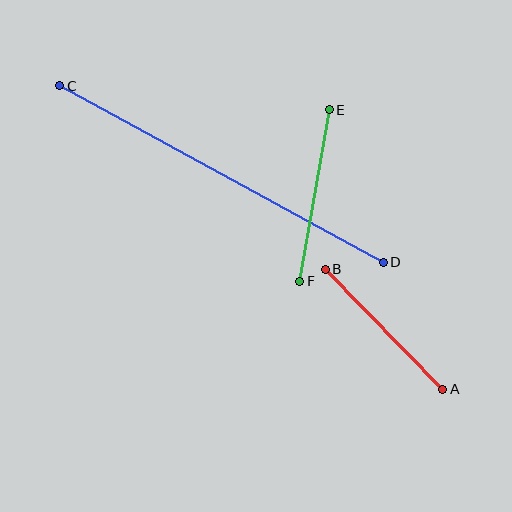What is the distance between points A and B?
The distance is approximately 168 pixels.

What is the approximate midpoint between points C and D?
The midpoint is at approximately (222, 174) pixels.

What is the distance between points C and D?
The distance is approximately 368 pixels.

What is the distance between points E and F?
The distance is approximately 174 pixels.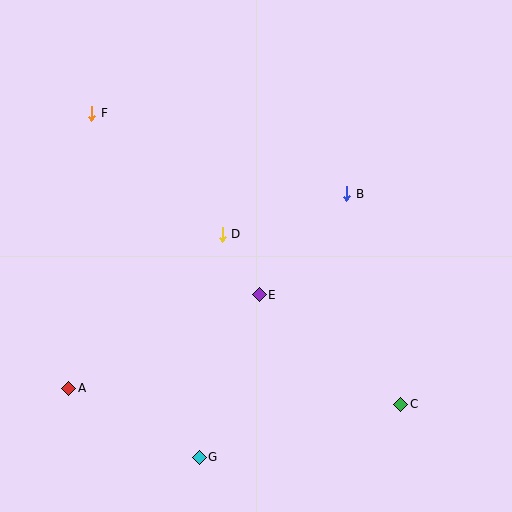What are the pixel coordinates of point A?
Point A is at (69, 388).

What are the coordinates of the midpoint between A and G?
The midpoint between A and G is at (134, 423).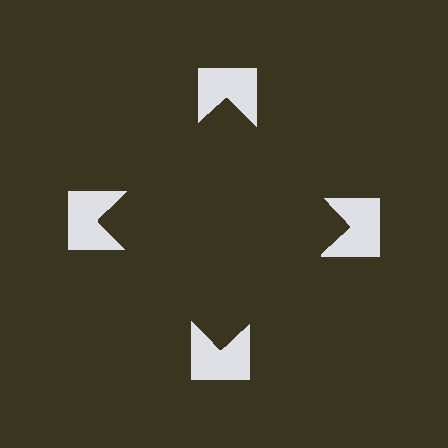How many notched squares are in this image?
There are 4 — one at each vertex of the illusory square.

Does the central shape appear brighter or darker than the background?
It typically appears slightly darker than the background, even though no actual brightness change is drawn.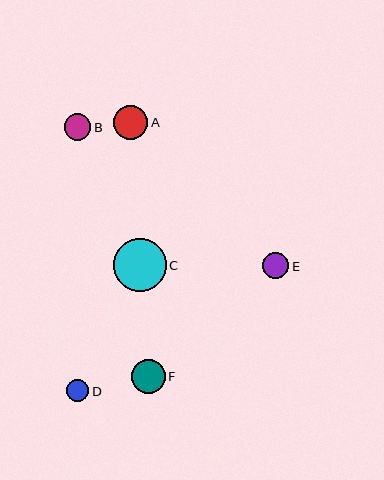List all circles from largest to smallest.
From largest to smallest: C, A, F, B, E, D.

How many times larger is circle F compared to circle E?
Circle F is approximately 1.3 times the size of circle E.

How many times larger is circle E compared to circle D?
Circle E is approximately 1.2 times the size of circle D.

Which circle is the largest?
Circle C is the largest with a size of approximately 53 pixels.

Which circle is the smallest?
Circle D is the smallest with a size of approximately 22 pixels.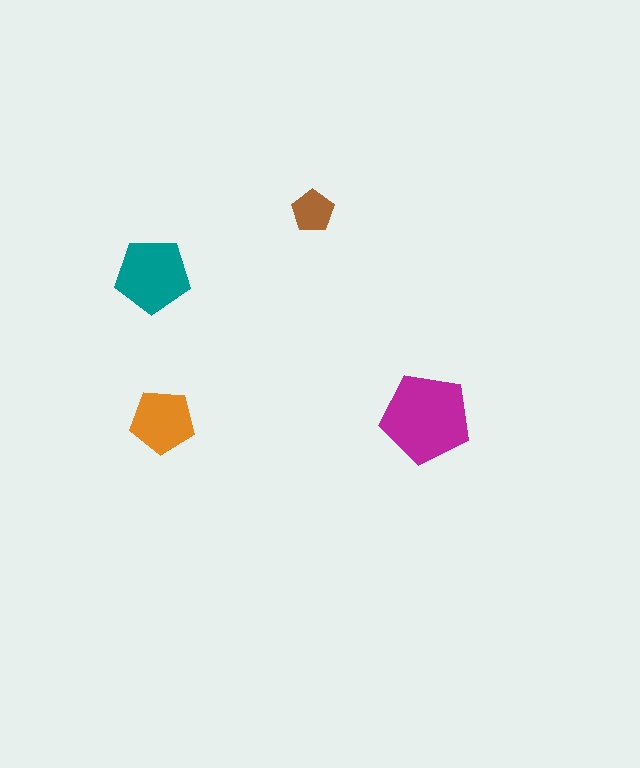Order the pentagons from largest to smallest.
the magenta one, the teal one, the orange one, the brown one.